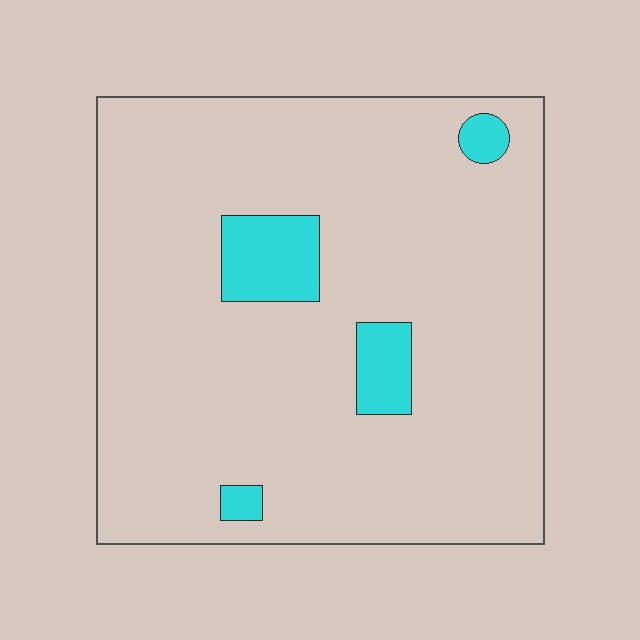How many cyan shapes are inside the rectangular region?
4.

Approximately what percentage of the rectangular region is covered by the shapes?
Approximately 10%.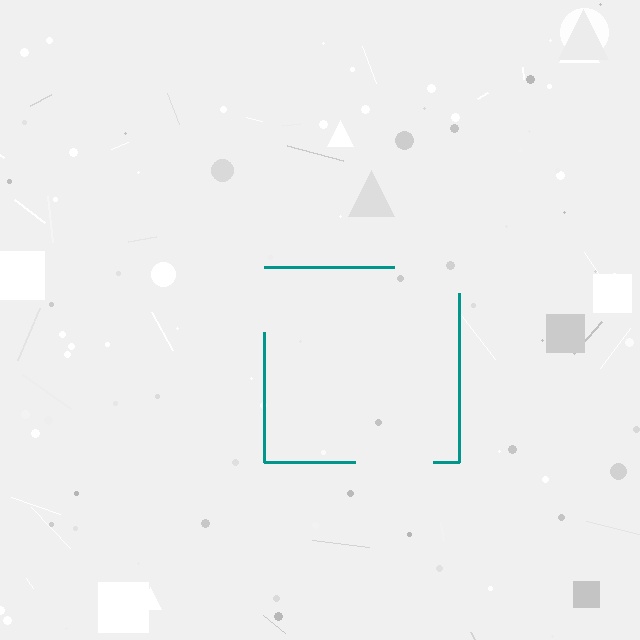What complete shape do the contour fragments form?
The contour fragments form a square.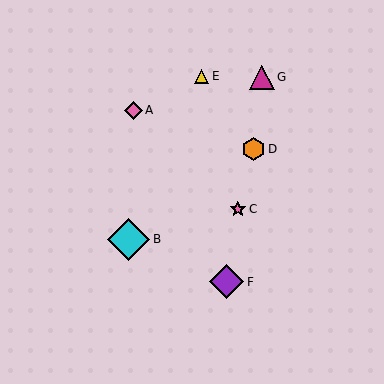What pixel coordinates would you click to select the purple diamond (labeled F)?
Click at (227, 282) to select the purple diamond F.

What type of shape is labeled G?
Shape G is a magenta triangle.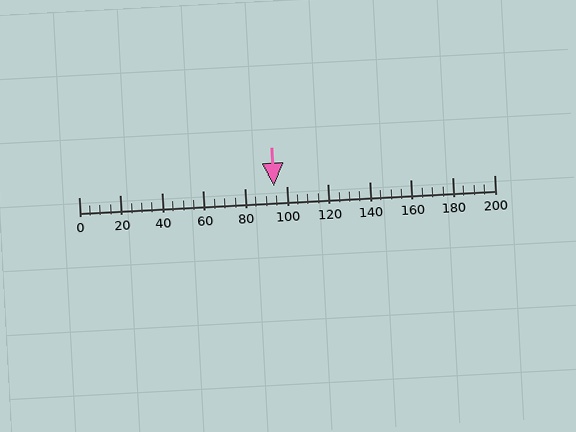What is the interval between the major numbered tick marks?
The major tick marks are spaced 20 units apart.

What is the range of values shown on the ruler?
The ruler shows values from 0 to 200.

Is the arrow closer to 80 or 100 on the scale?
The arrow is closer to 100.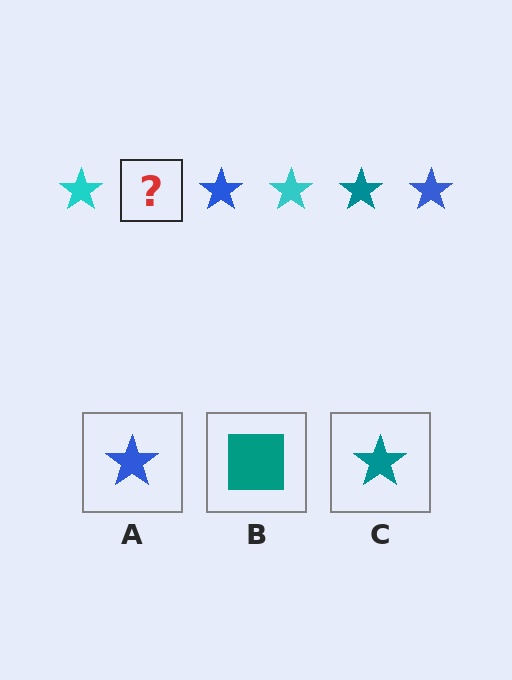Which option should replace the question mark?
Option C.